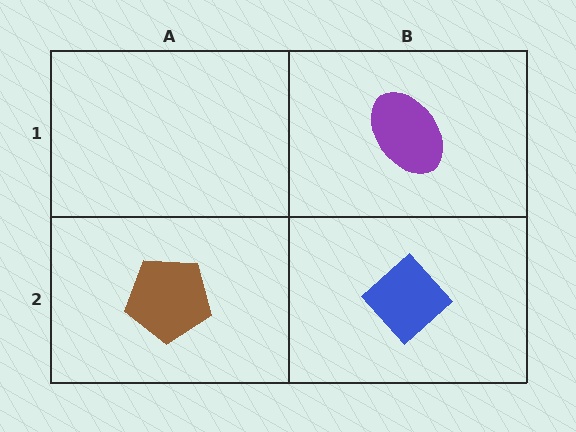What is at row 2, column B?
A blue diamond.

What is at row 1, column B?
A purple ellipse.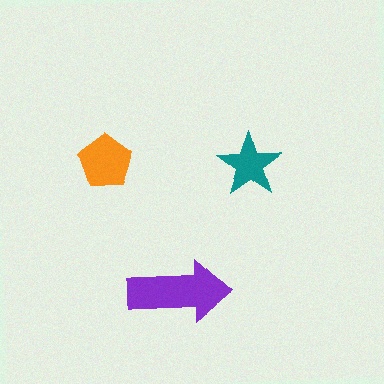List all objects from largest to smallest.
The purple arrow, the orange pentagon, the teal star.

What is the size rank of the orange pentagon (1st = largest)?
2nd.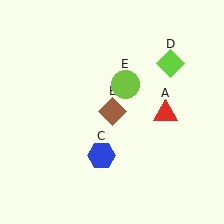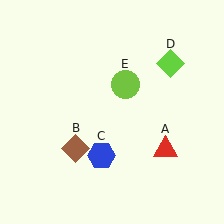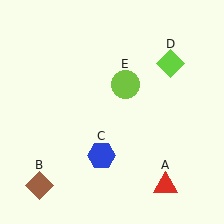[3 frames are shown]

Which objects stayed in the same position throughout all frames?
Blue hexagon (object C) and lime diamond (object D) and lime circle (object E) remained stationary.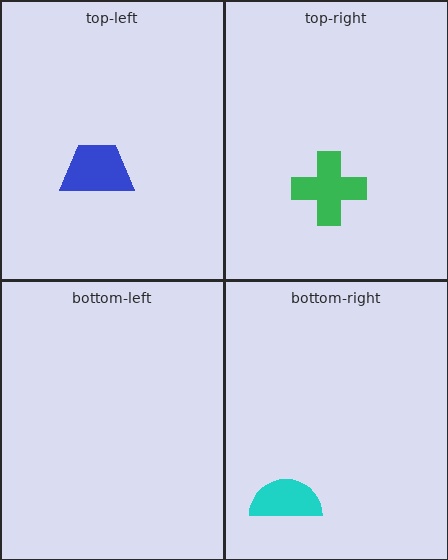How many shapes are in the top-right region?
1.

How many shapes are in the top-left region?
1.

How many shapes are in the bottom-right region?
1.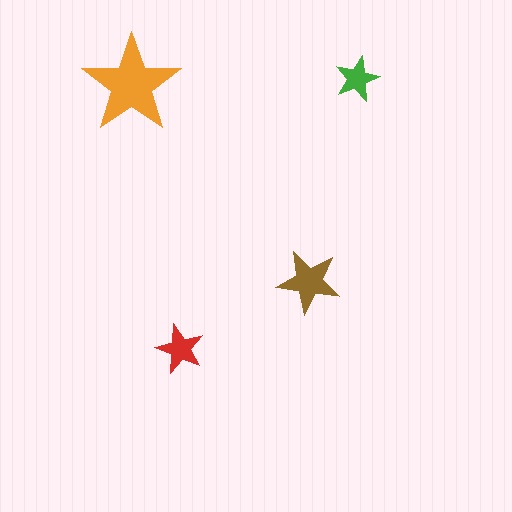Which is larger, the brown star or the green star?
The brown one.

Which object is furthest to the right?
The green star is rightmost.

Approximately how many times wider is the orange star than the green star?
About 2 times wider.